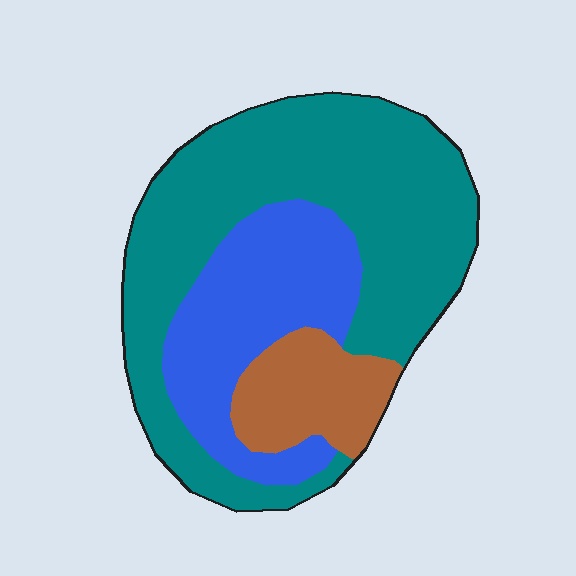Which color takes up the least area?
Brown, at roughly 15%.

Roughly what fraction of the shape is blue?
Blue covers around 30% of the shape.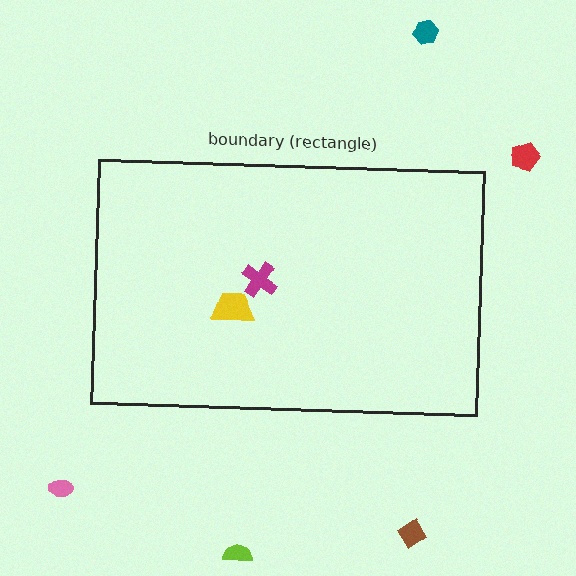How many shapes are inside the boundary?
2 inside, 5 outside.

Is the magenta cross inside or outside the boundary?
Inside.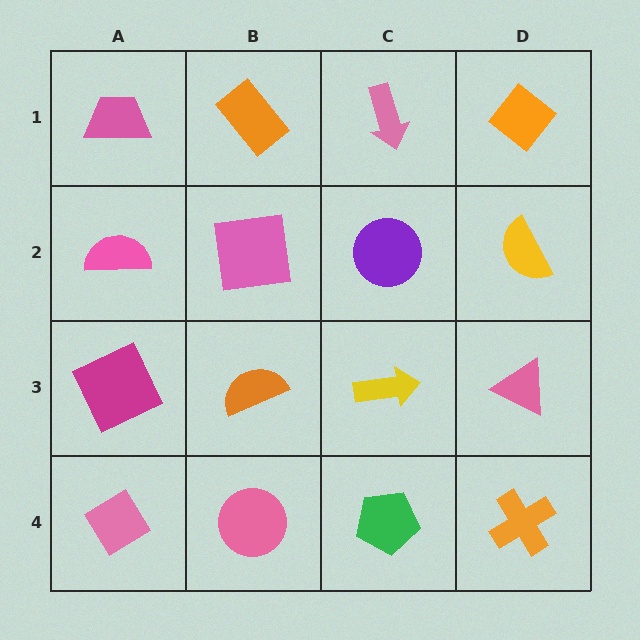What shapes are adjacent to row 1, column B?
A pink square (row 2, column B), a pink trapezoid (row 1, column A), a pink arrow (row 1, column C).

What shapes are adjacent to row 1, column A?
A pink semicircle (row 2, column A), an orange rectangle (row 1, column B).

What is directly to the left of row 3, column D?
A yellow arrow.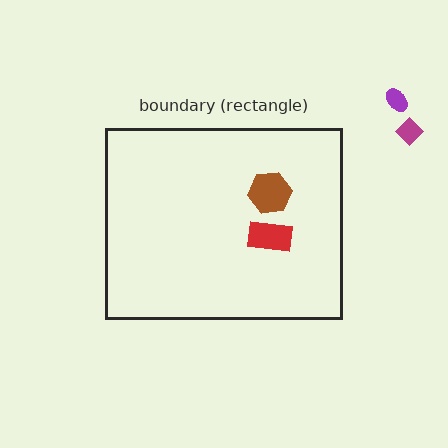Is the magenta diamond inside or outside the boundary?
Outside.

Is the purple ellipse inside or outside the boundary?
Outside.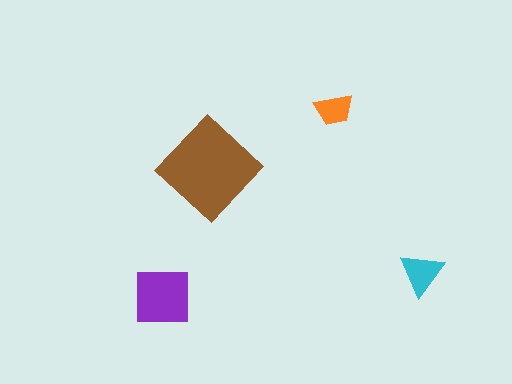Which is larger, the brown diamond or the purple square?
The brown diamond.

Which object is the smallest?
The orange trapezoid.